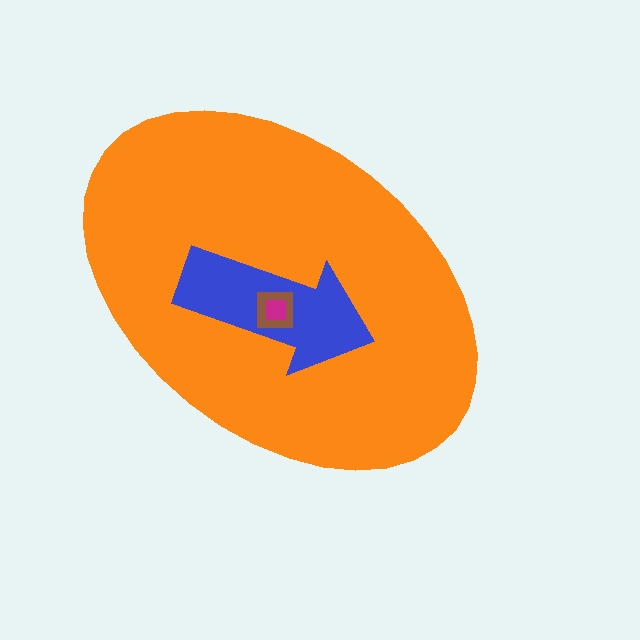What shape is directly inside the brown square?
The magenta square.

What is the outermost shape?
The orange ellipse.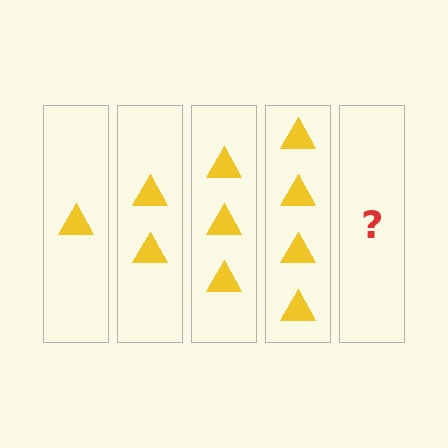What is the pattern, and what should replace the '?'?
The pattern is that each step adds one more triangle. The '?' should be 5 triangles.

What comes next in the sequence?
The next element should be 5 triangles.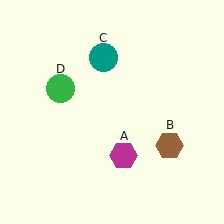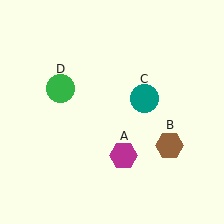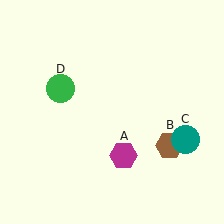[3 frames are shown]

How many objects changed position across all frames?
1 object changed position: teal circle (object C).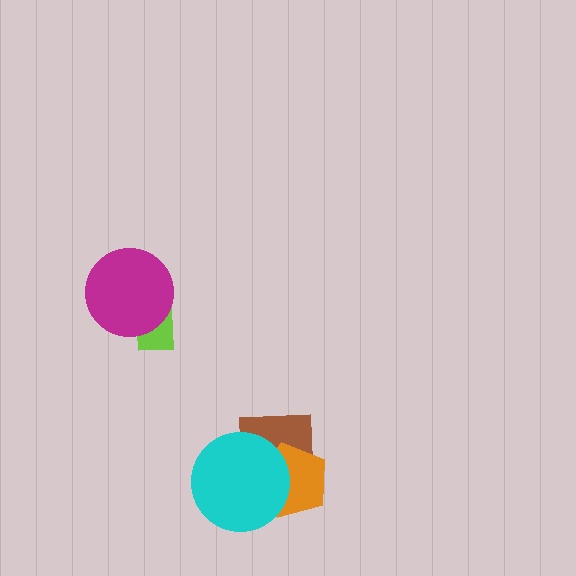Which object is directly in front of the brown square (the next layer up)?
The orange pentagon is directly in front of the brown square.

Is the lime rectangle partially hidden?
Yes, it is partially covered by another shape.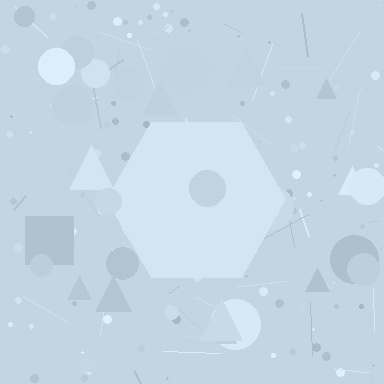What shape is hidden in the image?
A hexagon is hidden in the image.